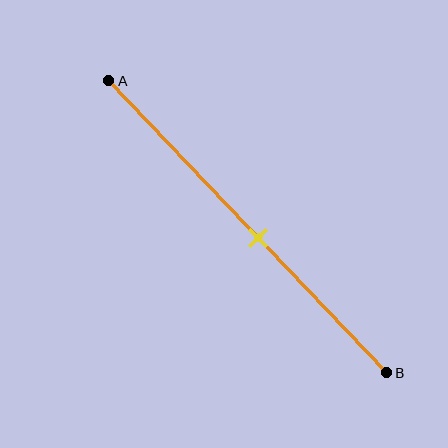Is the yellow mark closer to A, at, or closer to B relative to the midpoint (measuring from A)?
The yellow mark is closer to point B than the midpoint of segment AB.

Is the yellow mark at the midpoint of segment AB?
No, the mark is at about 55% from A, not at the 50% midpoint.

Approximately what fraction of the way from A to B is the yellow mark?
The yellow mark is approximately 55% of the way from A to B.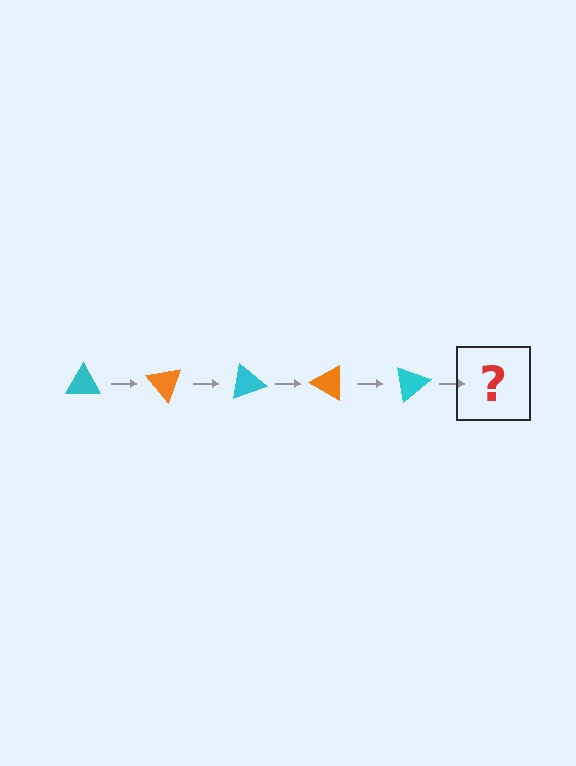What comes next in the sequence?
The next element should be an orange triangle, rotated 250 degrees from the start.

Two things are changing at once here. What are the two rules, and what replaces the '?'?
The two rules are that it rotates 50 degrees each step and the color cycles through cyan and orange. The '?' should be an orange triangle, rotated 250 degrees from the start.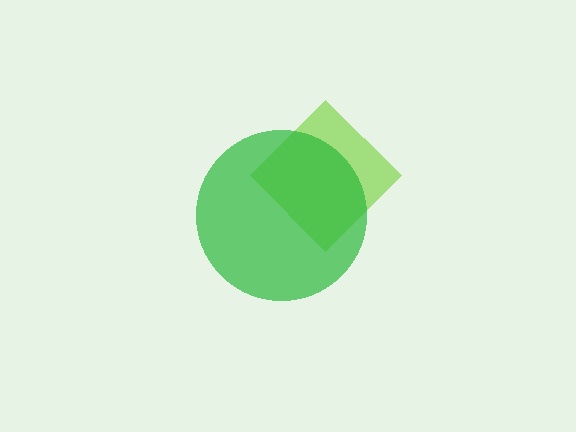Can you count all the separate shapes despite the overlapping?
Yes, there are 2 separate shapes.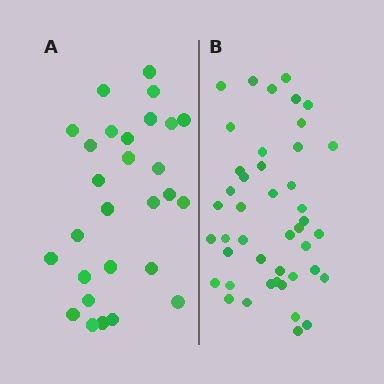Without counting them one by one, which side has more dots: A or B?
Region B (the right region) has more dots.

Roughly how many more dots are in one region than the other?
Region B has approximately 15 more dots than region A.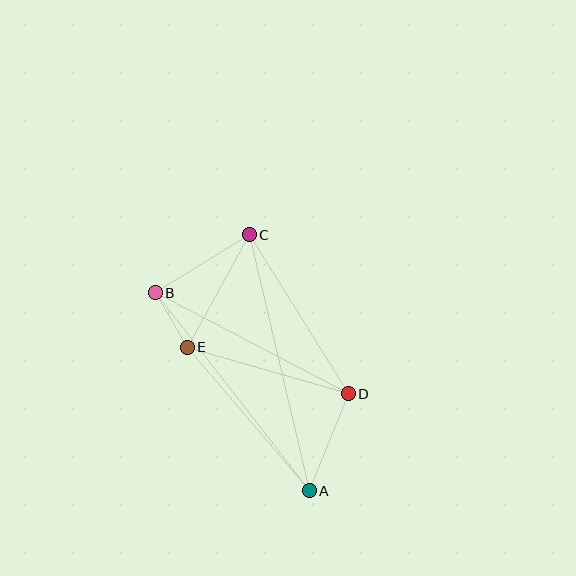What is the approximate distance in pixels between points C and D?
The distance between C and D is approximately 187 pixels.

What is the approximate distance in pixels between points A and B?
The distance between A and B is approximately 251 pixels.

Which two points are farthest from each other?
Points A and C are farthest from each other.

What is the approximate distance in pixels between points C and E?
The distance between C and E is approximately 129 pixels.